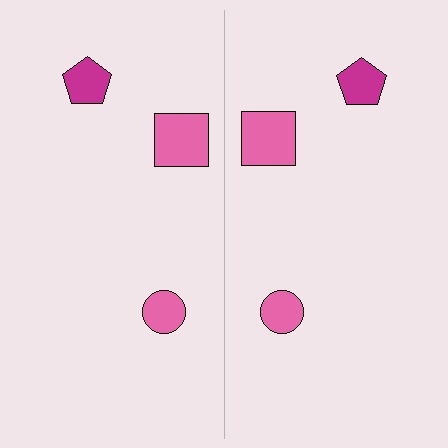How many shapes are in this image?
There are 6 shapes in this image.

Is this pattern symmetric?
Yes, this pattern has bilateral (reflection) symmetry.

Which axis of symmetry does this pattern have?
The pattern has a vertical axis of symmetry running through the center of the image.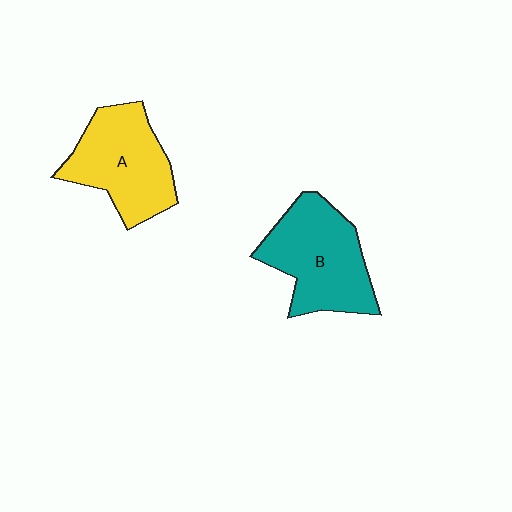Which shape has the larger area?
Shape B (teal).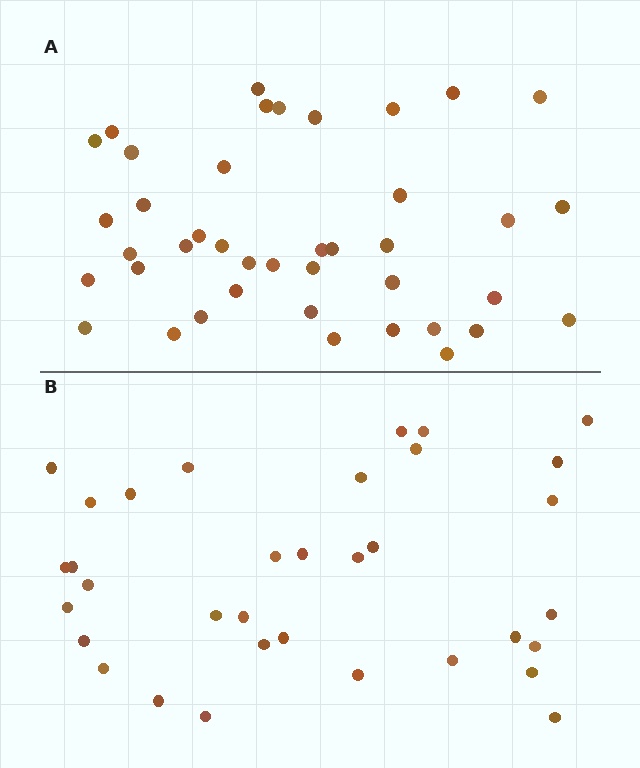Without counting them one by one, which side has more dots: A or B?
Region A (the top region) has more dots.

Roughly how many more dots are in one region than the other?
Region A has roughly 8 or so more dots than region B.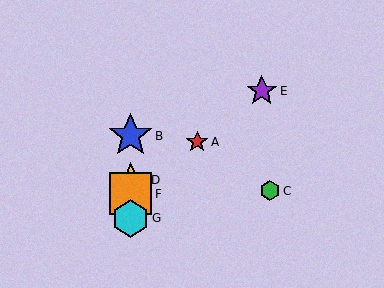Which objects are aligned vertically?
Objects B, D, F, G are aligned vertically.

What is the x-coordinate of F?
Object F is at x≈131.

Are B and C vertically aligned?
No, B is at x≈131 and C is at x≈270.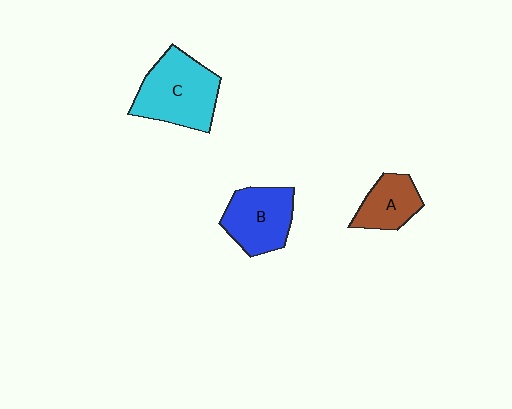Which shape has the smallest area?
Shape A (brown).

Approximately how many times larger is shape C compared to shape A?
Approximately 1.8 times.